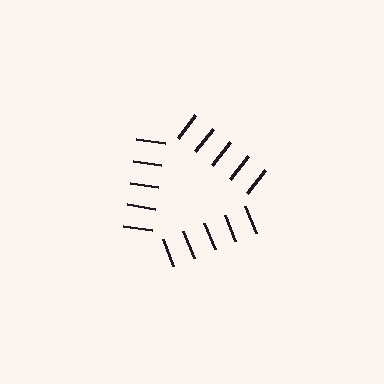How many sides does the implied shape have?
3 sides — the line-ends trace a triangle.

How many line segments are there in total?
15 — 5 along each of the 3 edges.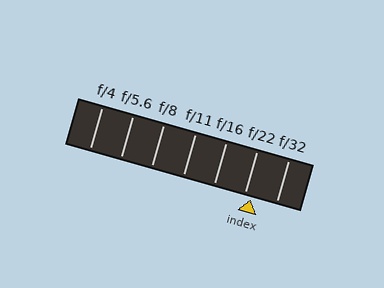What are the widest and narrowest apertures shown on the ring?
The widest aperture shown is f/4 and the narrowest is f/32.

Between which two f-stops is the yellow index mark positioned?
The index mark is between f/22 and f/32.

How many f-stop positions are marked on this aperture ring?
There are 7 f-stop positions marked.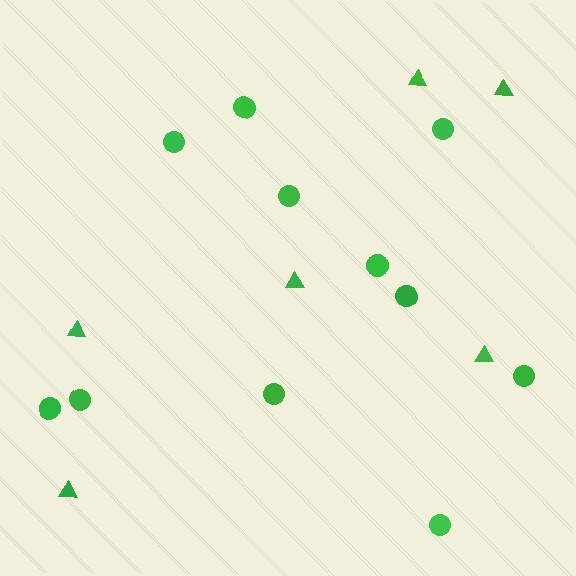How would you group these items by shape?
There are 2 groups: one group of triangles (6) and one group of circles (11).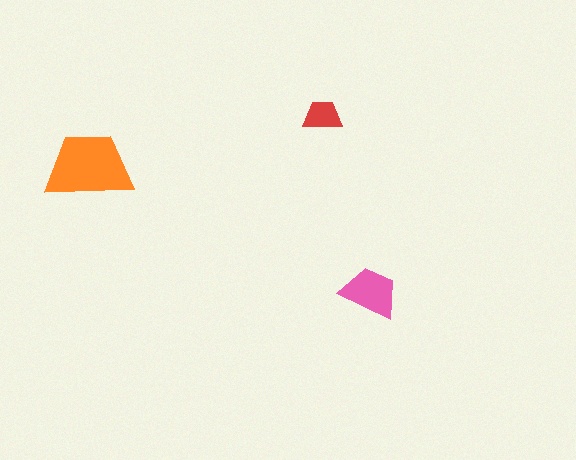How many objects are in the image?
There are 3 objects in the image.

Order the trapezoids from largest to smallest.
the orange one, the pink one, the red one.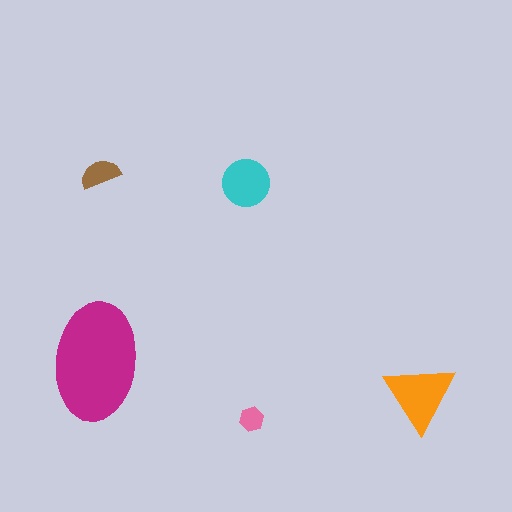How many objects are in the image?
There are 5 objects in the image.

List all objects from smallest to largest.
The pink hexagon, the brown semicircle, the cyan circle, the orange triangle, the magenta ellipse.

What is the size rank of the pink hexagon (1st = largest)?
5th.